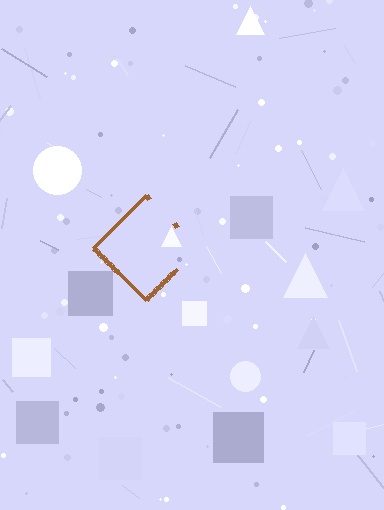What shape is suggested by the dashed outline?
The dashed outline suggests a diamond.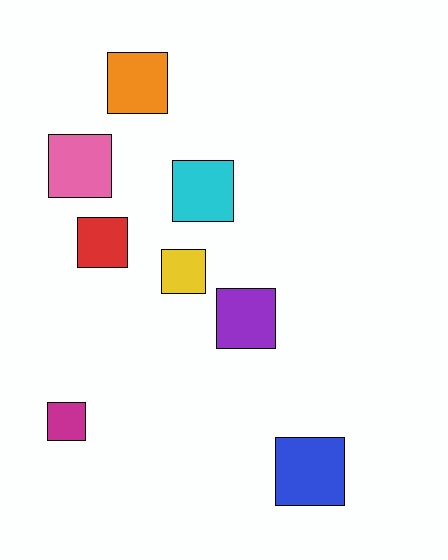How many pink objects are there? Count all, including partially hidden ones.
There is 1 pink object.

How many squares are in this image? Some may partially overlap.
There are 8 squares.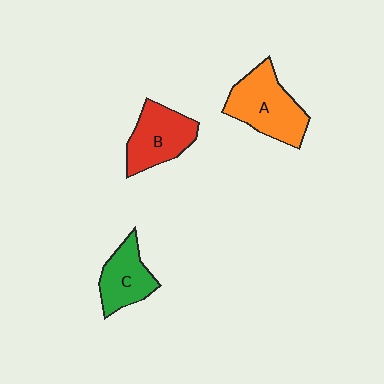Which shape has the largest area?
Shape A (orange).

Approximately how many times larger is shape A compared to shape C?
Approximately 1.4 times.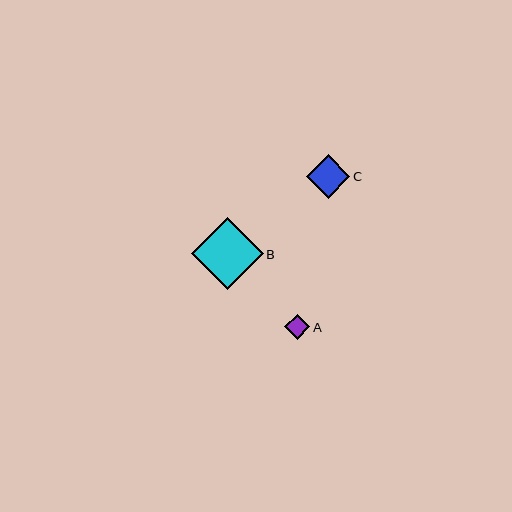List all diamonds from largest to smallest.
From largest to smallest: B, C, A.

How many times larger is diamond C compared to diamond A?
Diamond C is approximately 1.7 times the size of diamond A.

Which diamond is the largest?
Diamond B is the largest with a size of approximately 72 pixels.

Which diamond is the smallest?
Diamond A is the smallest with a size of approximately 25 pixels.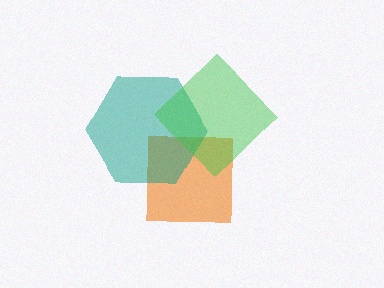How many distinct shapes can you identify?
There are 3 distinct shapes: an orange square, a teal hexagon, a green diamond.